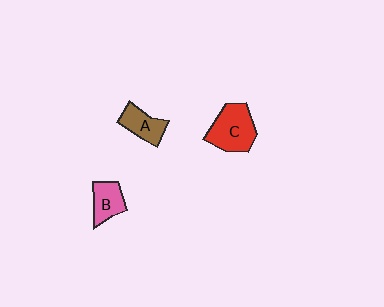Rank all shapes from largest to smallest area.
From largest to smallest: C (red), A (brown), B (pink).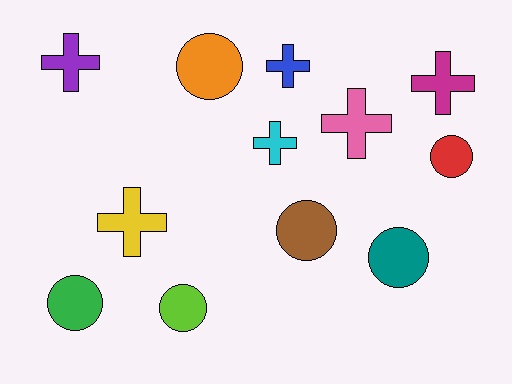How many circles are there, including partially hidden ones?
There are 6 circles.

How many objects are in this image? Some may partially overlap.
There are 12 objects.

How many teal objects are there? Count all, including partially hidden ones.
There is 1 teal object.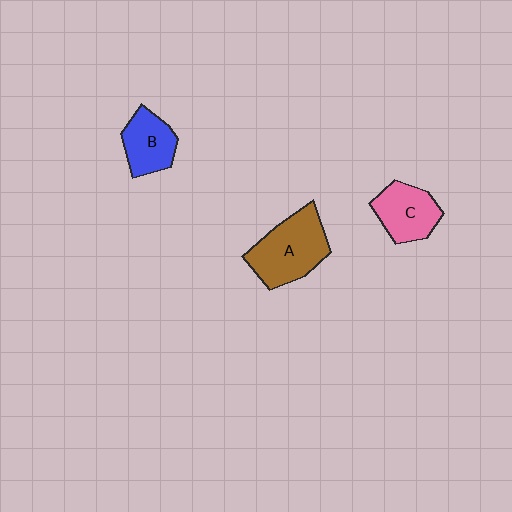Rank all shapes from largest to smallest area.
From largest to smallest: A (brown), C (pink), B (blue).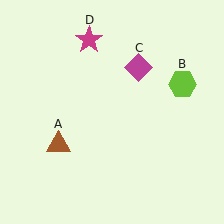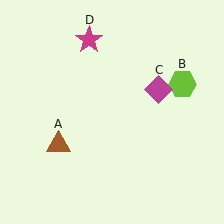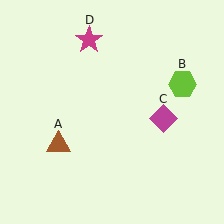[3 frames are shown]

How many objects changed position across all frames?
1 object changed position: magenta diamond (object C).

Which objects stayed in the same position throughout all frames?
Brown triangle (object A) and lime hexagon (object B) and magenta star (object D) remained stationary.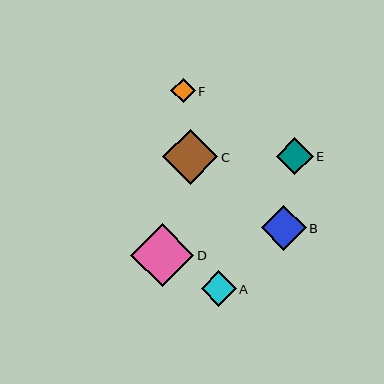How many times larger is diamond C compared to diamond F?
Diamond C is approximately 2.3 times the size of diamond F.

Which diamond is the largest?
Diamond D is the largest with a size of approximately 63 pixels.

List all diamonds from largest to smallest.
From largest to smallest: D, C, B, E, A, F.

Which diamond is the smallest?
Diamond F is the smallest with a size of approximately 24 pixels.